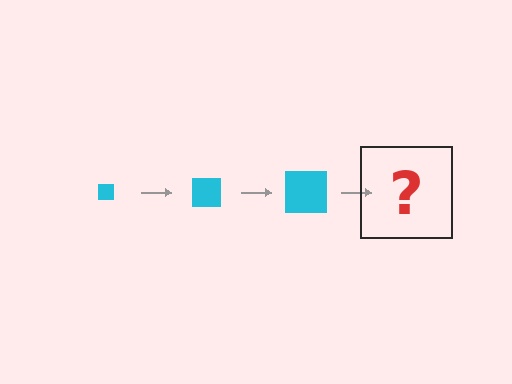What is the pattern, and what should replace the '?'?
The pattern is that the square gets progressively larger each step. The '?' should be a cyan square, larger than the previous one.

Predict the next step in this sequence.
The next step is a cyan square, larger than the previous one.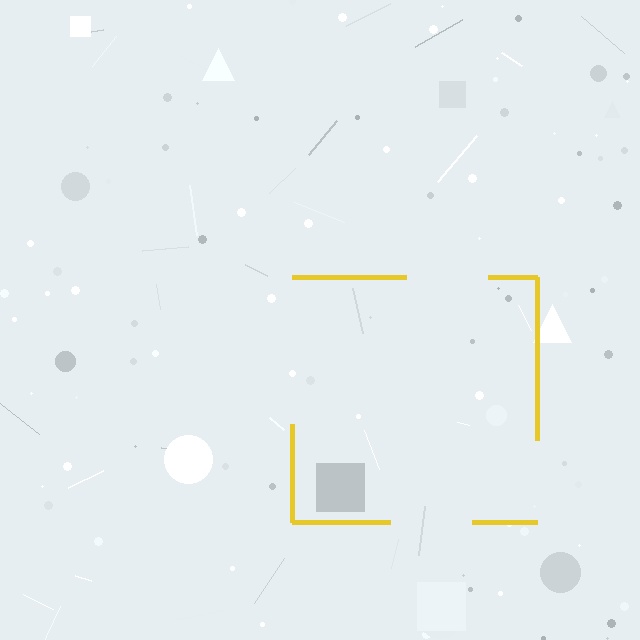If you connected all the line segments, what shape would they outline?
They would outline a square.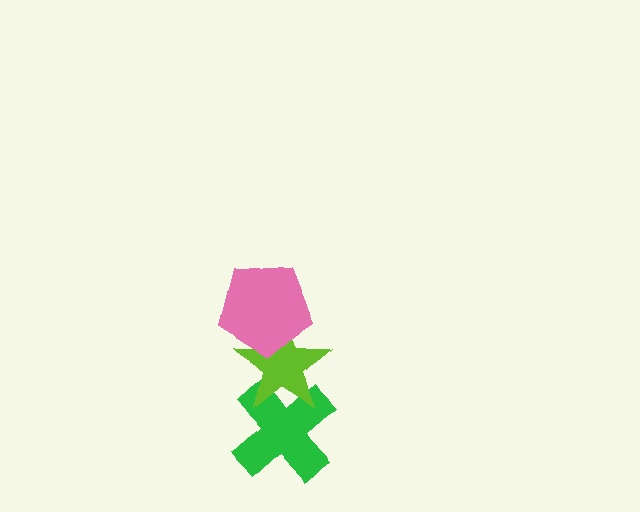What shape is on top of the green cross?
The lime star is on top of the green cross.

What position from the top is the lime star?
The lime star is 2nd from the top.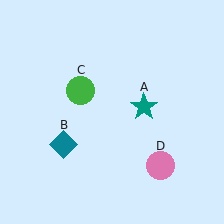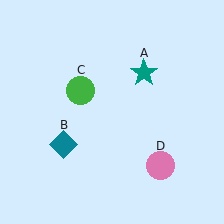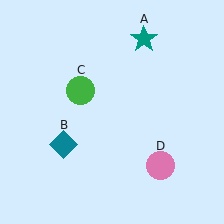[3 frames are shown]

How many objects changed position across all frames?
1 object changed position: teal star (object A).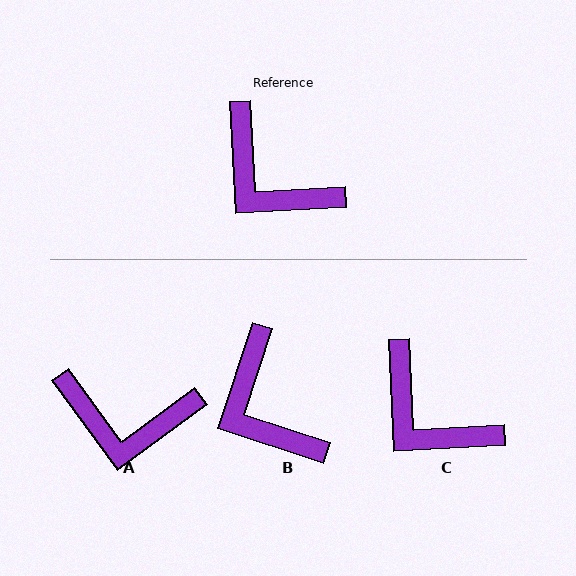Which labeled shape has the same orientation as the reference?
C.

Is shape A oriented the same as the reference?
No, it is off by about 33 degrees.